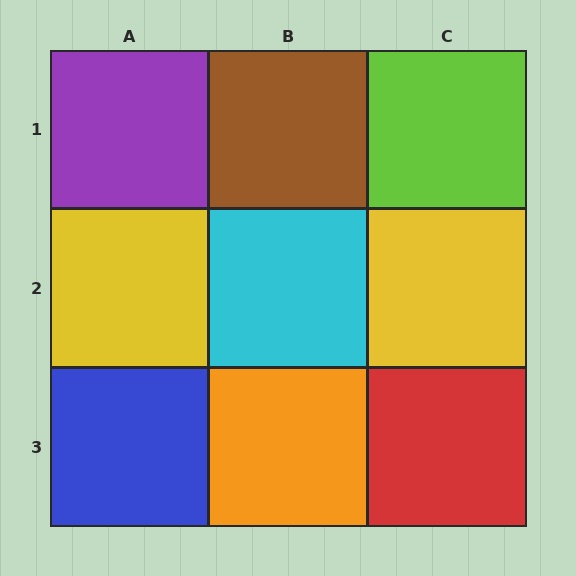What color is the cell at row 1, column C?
Lime.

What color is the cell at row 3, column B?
Orange.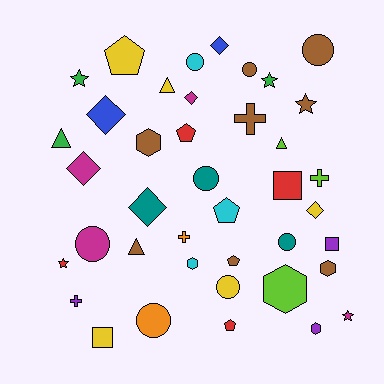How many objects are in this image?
There are 40 objects.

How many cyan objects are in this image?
There are 3 cyan objects.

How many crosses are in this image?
There are 4 crosses.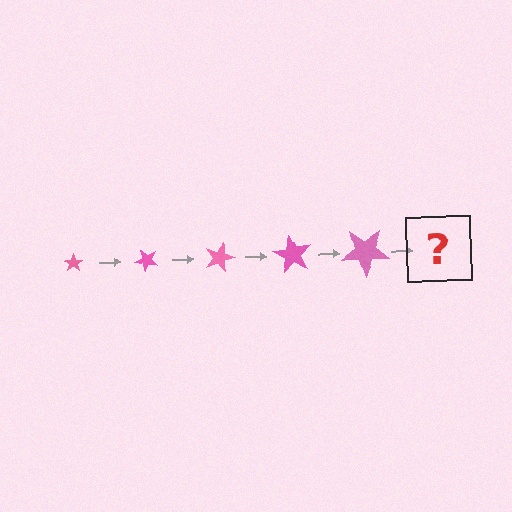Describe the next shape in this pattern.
It should be a star, larger than the previous one and rotated 225 degrees from the start.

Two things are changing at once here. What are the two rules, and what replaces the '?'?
The two rules are that the star grows larger each step and it rotates 45 degrees each step. The '?' should be a star, larger than the previous one and rotated 225 degrees from the start.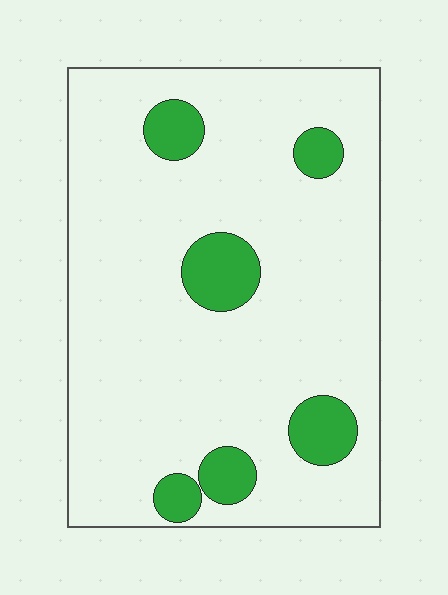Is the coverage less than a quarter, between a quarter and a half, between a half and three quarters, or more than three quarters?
Less than a quarter.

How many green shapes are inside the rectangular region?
6.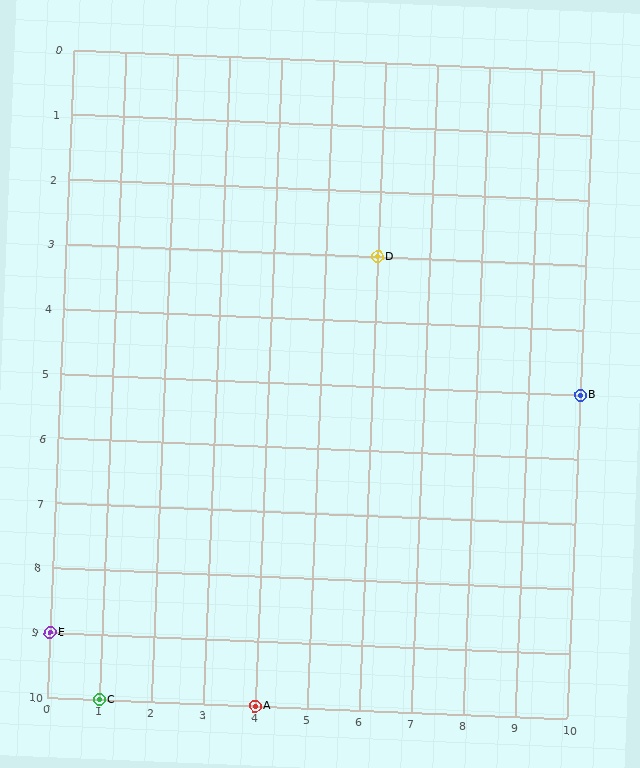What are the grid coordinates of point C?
Point C is at grid coordinates (1, 10).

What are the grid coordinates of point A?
Point A is at grid coordinates (4, 10).